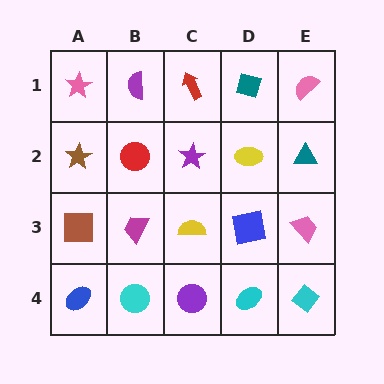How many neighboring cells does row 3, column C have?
4.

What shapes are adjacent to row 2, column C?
A red arrow (row 1, column C), a yellow semicircle (row 3, column C), a red circle (row 2, column B), a yellow ellipse (row 2, column D).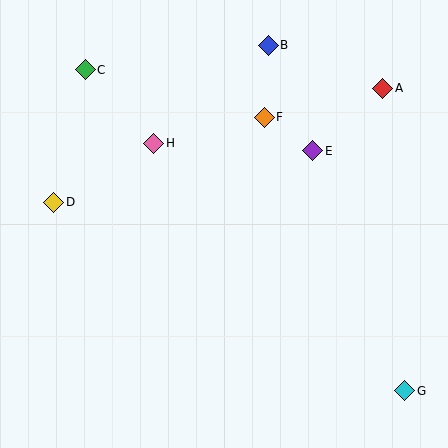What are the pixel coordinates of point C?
Point C is at (85, 70).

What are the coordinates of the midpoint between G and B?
The midpoint between G and B is at (337, 218).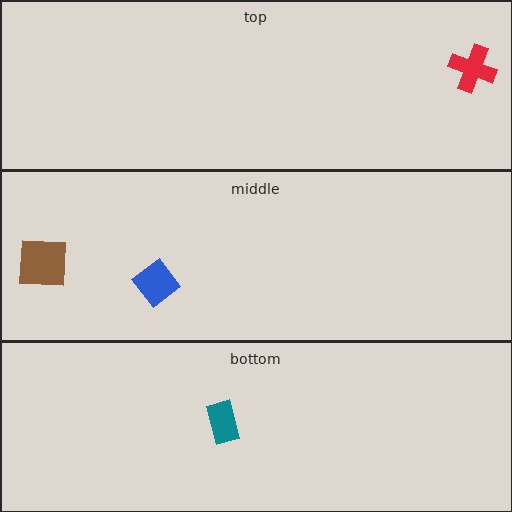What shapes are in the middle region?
The brown square, the blue diamond.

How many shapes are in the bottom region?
1.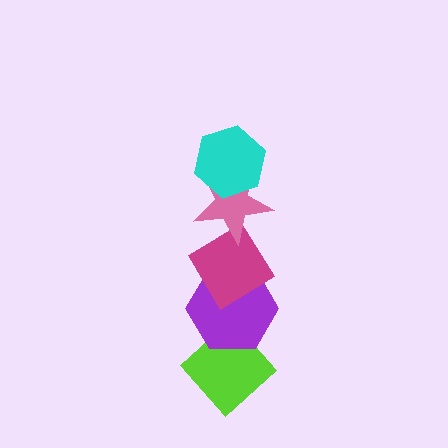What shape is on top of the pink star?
The cyan hexagon is on top of the pink star.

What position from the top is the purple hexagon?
The purple hexagon is 4th from the top.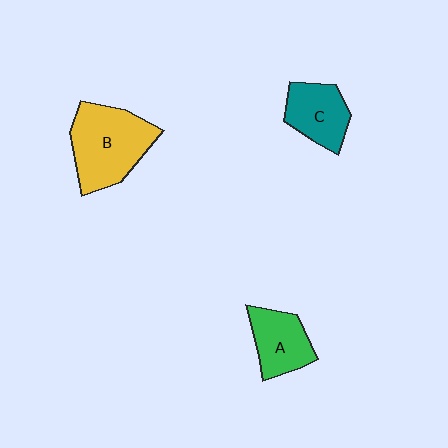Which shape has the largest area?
Shape B (yellow).